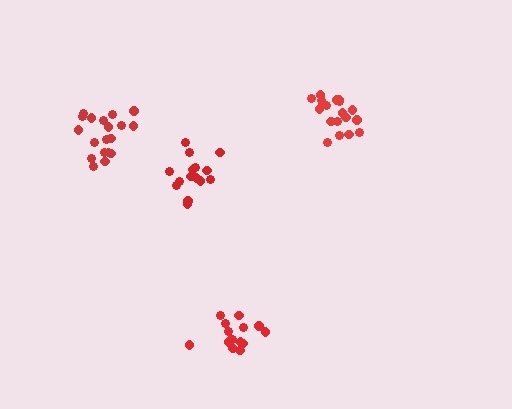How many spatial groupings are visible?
There are 4 spatial groupings.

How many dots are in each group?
Group 1: 15 dots, Group 2: 15 dots, Group 3: 19 dots, Group 4: 18 dots (67 total).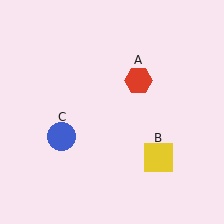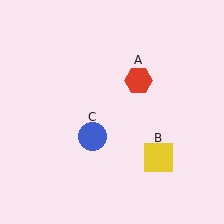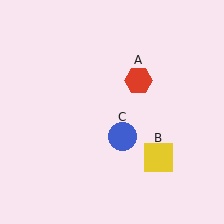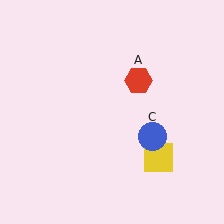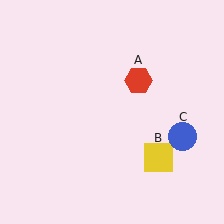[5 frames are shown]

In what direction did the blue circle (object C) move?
The blue circle (object C) moved right.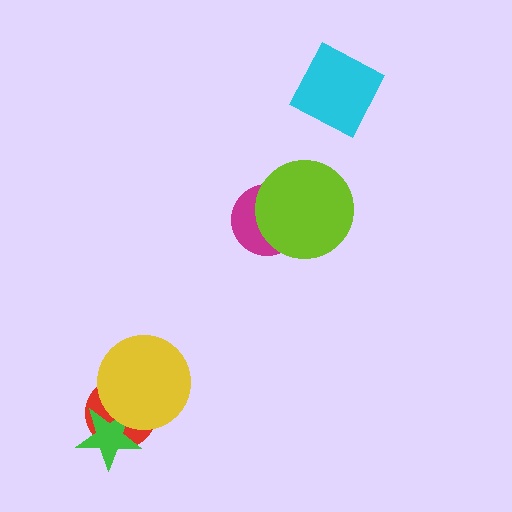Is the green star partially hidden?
Yes, it is partially covered by another shape.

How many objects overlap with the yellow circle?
2 objects overlap with the yellow circle.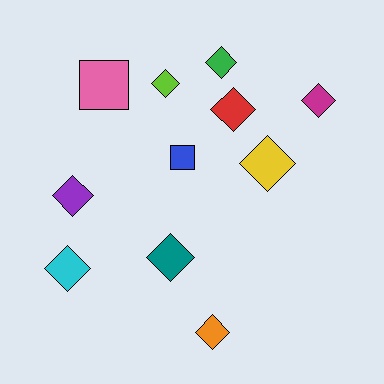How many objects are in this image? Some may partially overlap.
There are 11 objects.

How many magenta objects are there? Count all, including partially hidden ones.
There is 1 magenta object.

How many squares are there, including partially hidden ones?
There are 2 squares.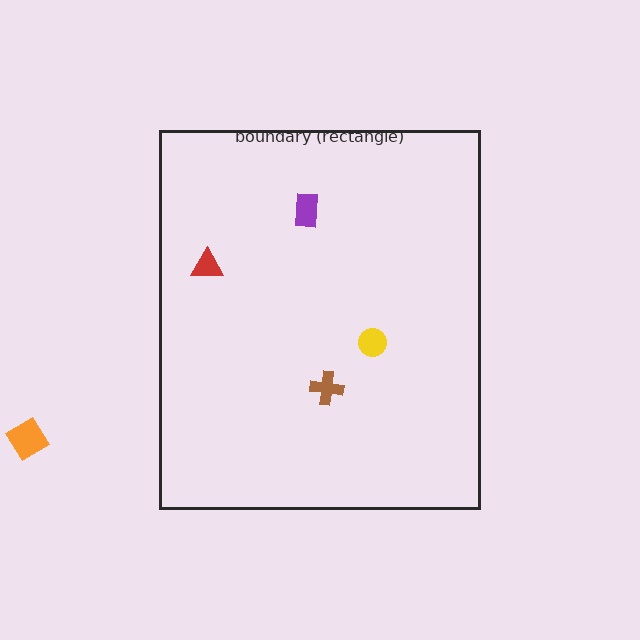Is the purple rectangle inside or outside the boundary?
Inside.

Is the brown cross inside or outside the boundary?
Inside.